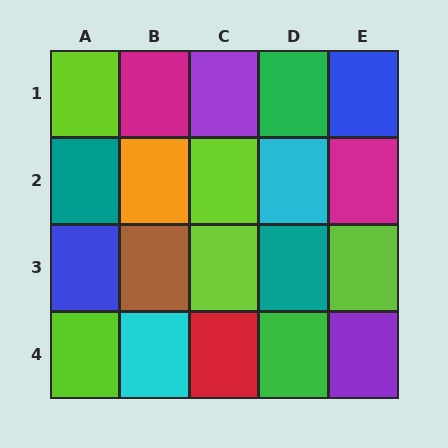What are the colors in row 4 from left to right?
Lime, cyan, red, green, purple.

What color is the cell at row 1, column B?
Magenta.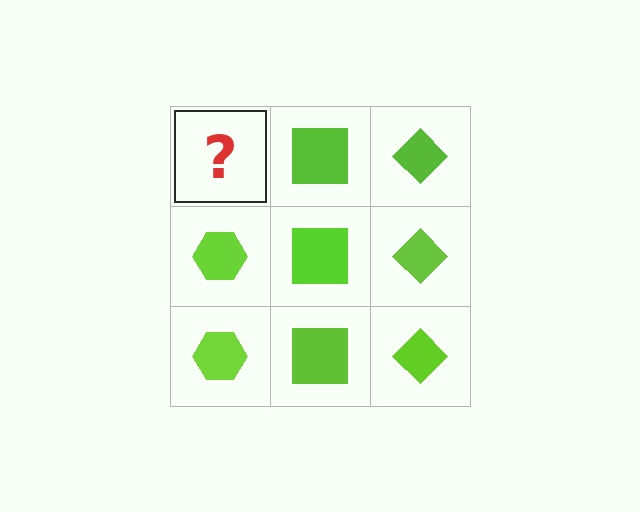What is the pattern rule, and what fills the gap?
The rule is that each column has a consistent shape. The gap should be filled with a lime hexagon.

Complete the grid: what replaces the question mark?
The question mark should be replaced with a lime hexagon.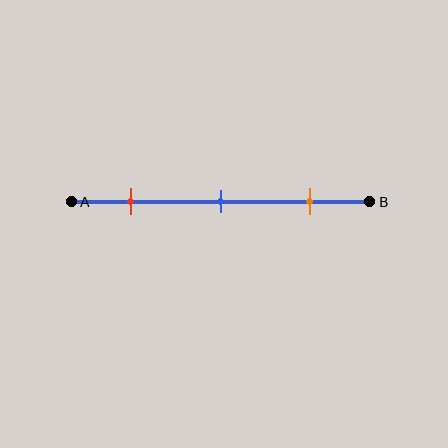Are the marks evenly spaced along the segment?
Yes, the marks are approximately evenly spaced.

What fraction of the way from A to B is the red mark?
The red mark is approximately 20% (0.2) of the way from A to B.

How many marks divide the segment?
There are 3 marks dividing the segment.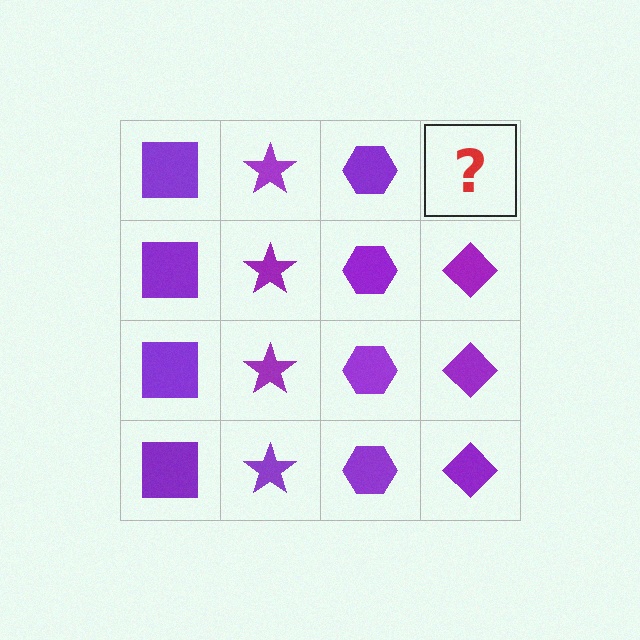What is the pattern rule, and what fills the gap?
The rule is that each column has a consistent shape. The gap should be filled with a purple diamond.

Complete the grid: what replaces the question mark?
The question mark should be replaced with a purple diamond.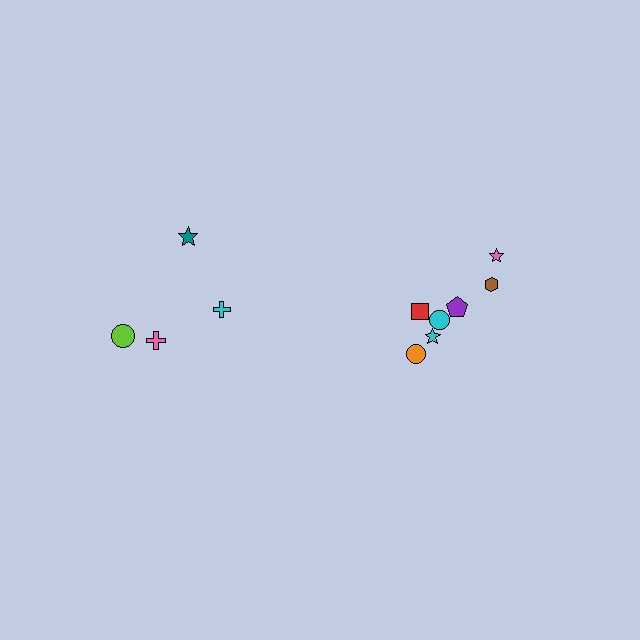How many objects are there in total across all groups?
There are 11 objects.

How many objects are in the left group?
There are 4 objects.